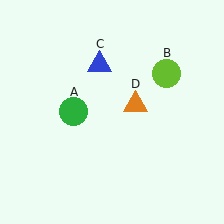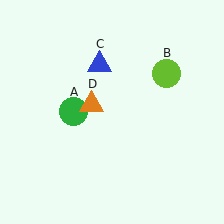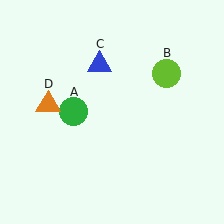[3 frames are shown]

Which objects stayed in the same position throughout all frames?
Green circle (object A) and lime circle (object B) and blue triangle (object C) remained stationary.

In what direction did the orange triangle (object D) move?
The orange triangle (object D) moved left.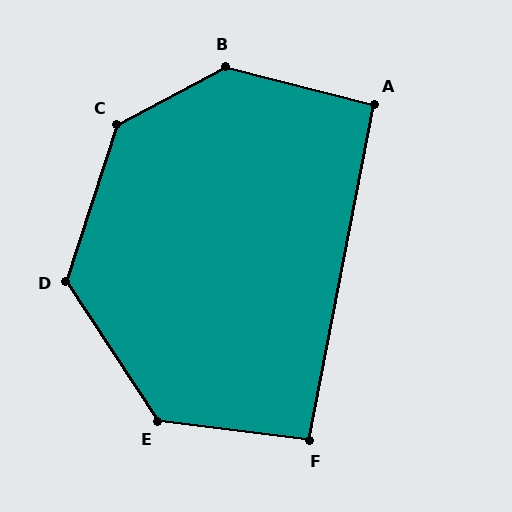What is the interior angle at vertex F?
Approximately 94 degrees (approximately right).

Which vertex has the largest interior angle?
B, at approximately 138 degrees.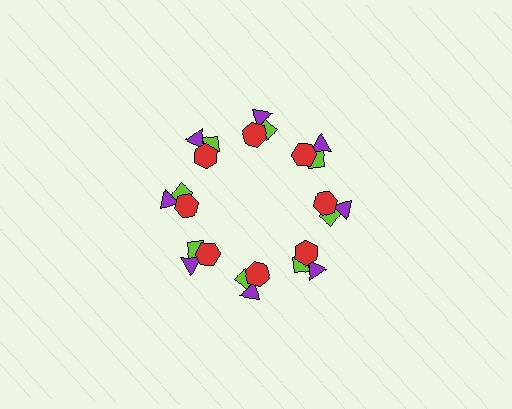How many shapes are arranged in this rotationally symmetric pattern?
There are 24 shapes, arranged in 8 groups of 3.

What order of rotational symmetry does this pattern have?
This pattern has 8-fold rotational symmetry.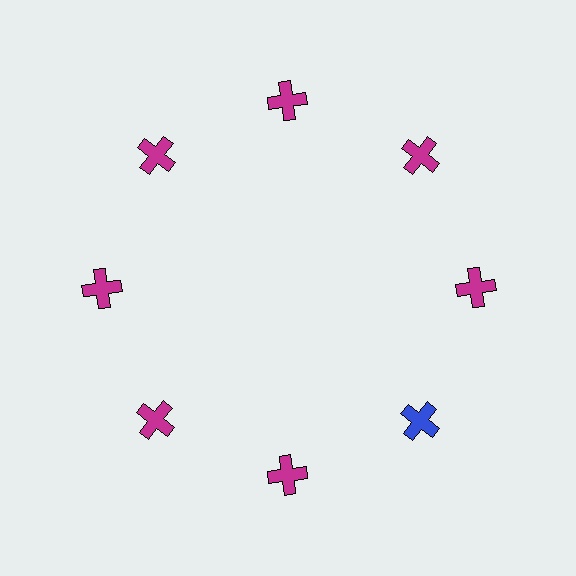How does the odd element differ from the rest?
It has a different color: blue instead of magenta.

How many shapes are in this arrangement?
There are 8 shapes arranged in a ring pattern.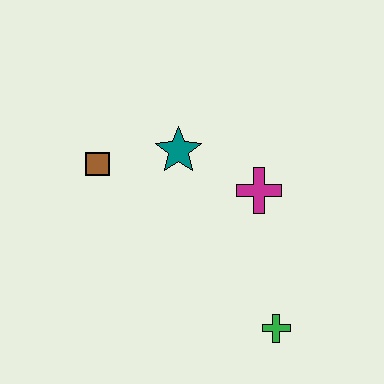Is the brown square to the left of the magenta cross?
Yes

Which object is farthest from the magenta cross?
The brown square is farthest from the magenta cross.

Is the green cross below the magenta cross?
Yes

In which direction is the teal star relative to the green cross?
The teal star is above the green cross.